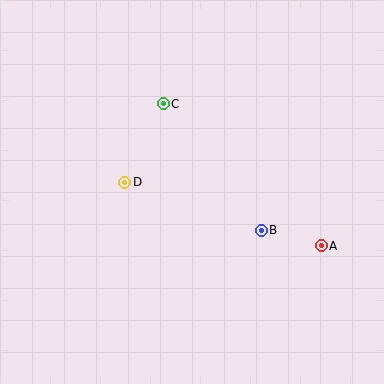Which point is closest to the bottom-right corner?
Point A is closest to the bottom-right corner.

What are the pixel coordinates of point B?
Point B is at (261, 230).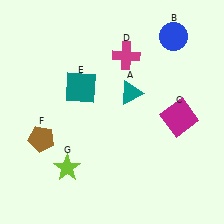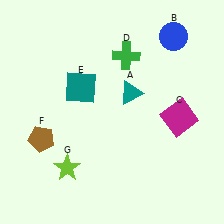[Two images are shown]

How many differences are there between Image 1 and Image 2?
There is 1 difference between the two images.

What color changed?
The cross (D) changed from magenta in Image 1 to green in Image 2.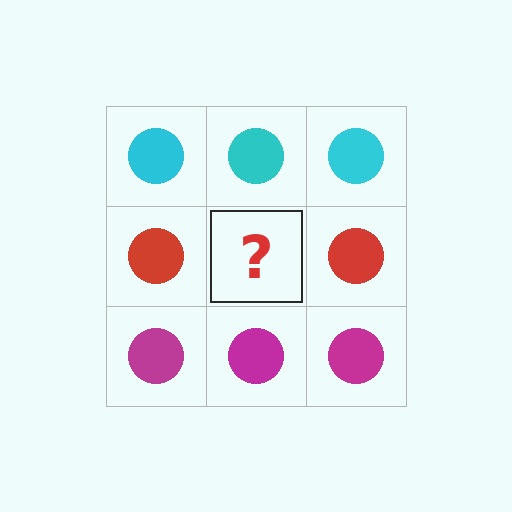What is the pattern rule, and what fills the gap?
The rule is that each row has a consistent color. The gap should be filled with a red circle.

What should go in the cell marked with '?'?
The missing cell should contain a red circle.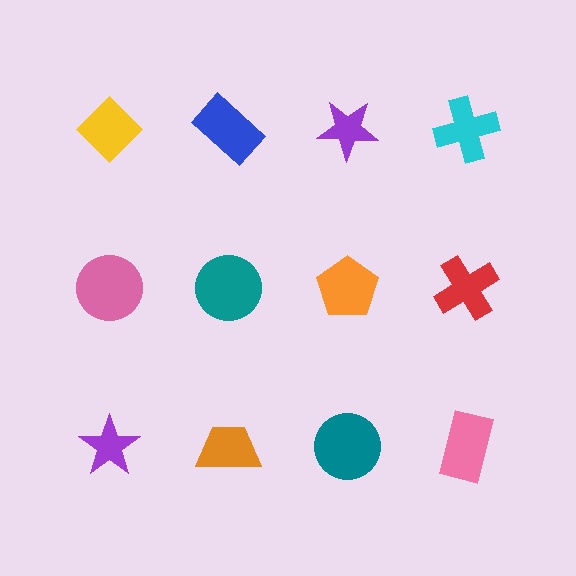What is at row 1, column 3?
A purple star.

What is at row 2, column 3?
An orange pentagon.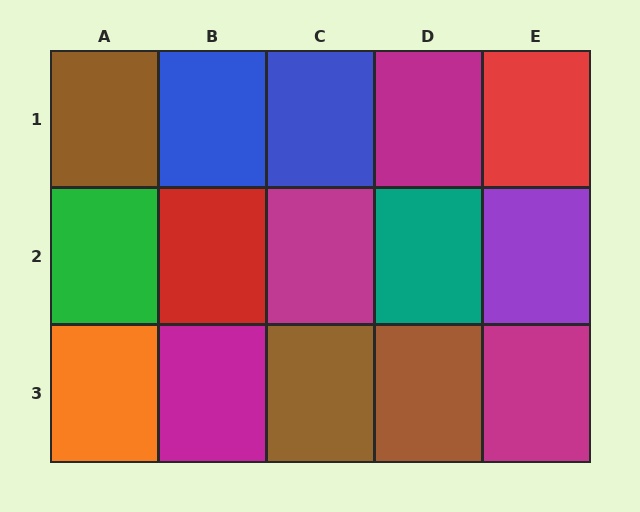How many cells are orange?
1 cell is orange.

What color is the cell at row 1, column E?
Red.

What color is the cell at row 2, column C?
Magenta.